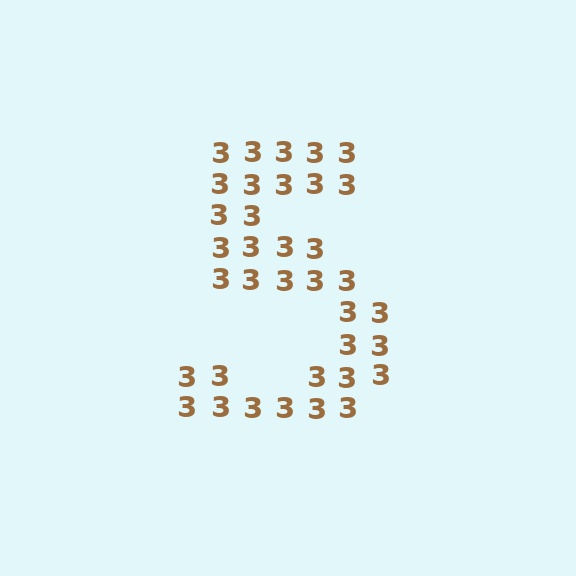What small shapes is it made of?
It is made of small digit 3's.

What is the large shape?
The large shape is the digit 5.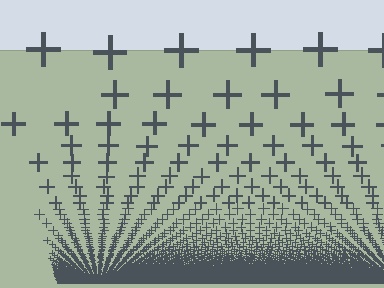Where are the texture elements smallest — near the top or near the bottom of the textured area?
Near the bottom.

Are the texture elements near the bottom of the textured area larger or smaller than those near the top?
Smaller. The gradient is inverted — elements near the bottom are smaller and denser.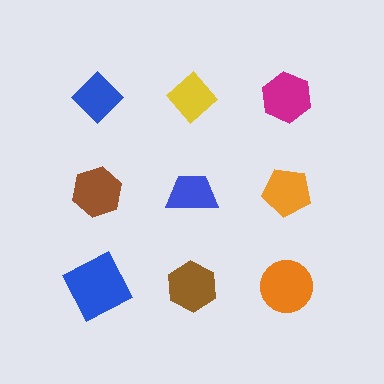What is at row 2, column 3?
An orange pentagon.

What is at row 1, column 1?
A blue diamond.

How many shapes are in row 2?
3 shapes.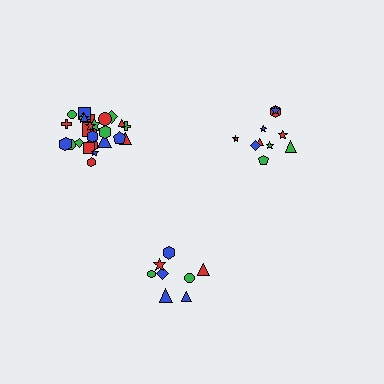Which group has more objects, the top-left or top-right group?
The top-left group.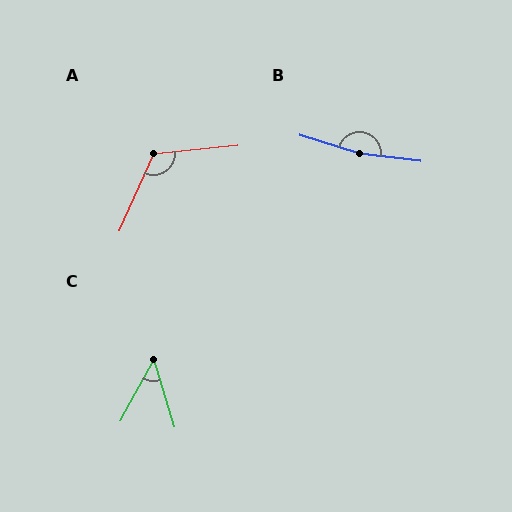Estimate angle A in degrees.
Approximately 120 degrees.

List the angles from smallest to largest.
C (46°), A (120°), B (170°).